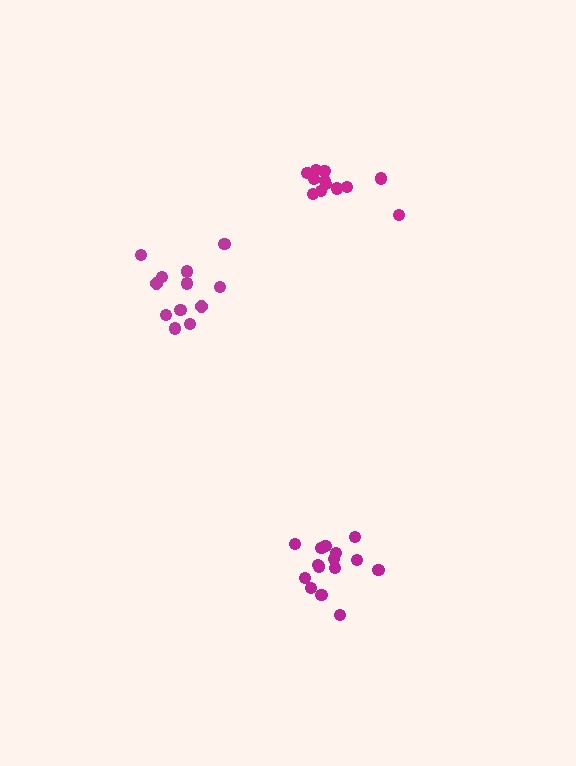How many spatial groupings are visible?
There are 3 spatial groupings.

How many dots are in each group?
Group 1: 12 dots, Group 2: 15 dots, Group 3: 12 dots (39 total).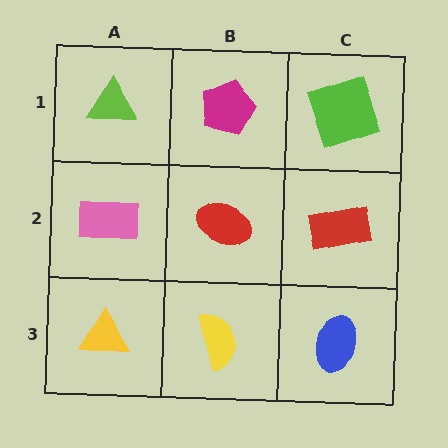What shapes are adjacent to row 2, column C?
A lime square (row 1, column C), a blue ellipse (row 3, column C), a red ellipse (row 2, column B).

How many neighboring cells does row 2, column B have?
4.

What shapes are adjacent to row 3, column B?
A red ellipse (row 2, column B), a yellow triangle (row 3, column A), a blue ellipse (row 3, column C).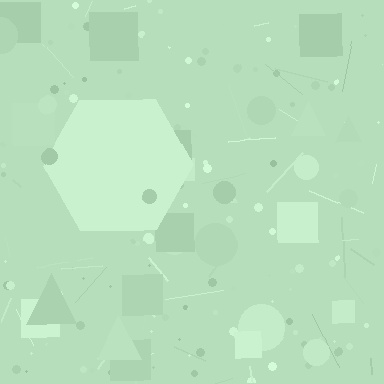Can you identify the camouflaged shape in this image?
The camouflaged shape is a hexagon.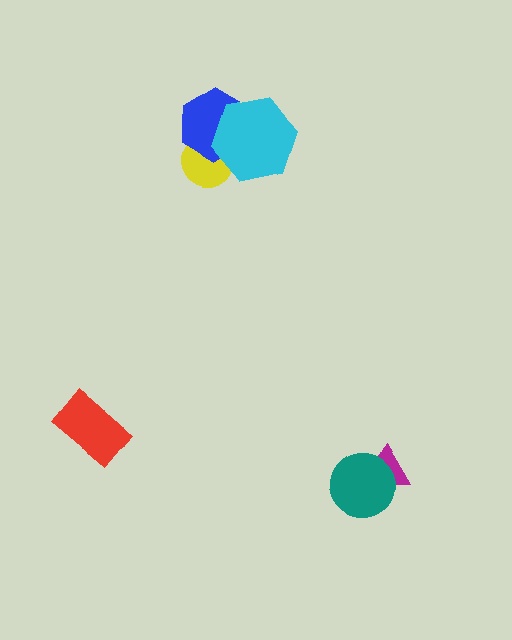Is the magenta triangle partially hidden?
Yes, it is partially covered by another shape.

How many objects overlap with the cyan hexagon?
2 objects overlap with the cyan hexagon.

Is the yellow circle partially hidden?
Yes, it is partially covered by another shape.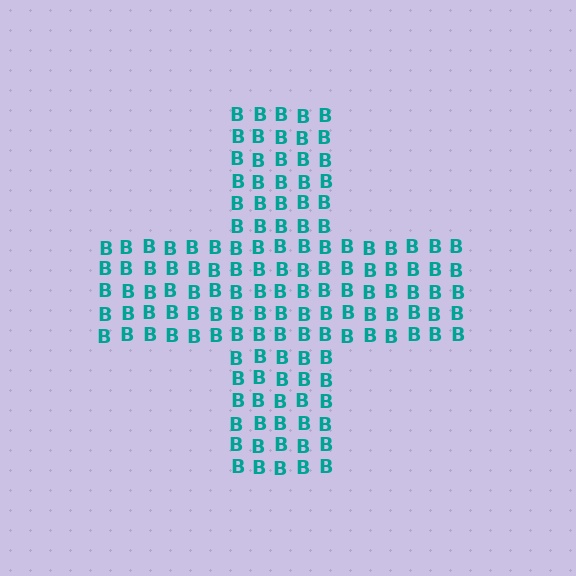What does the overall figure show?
The overall figure shows a cross.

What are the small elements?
The small elements are letter B's.